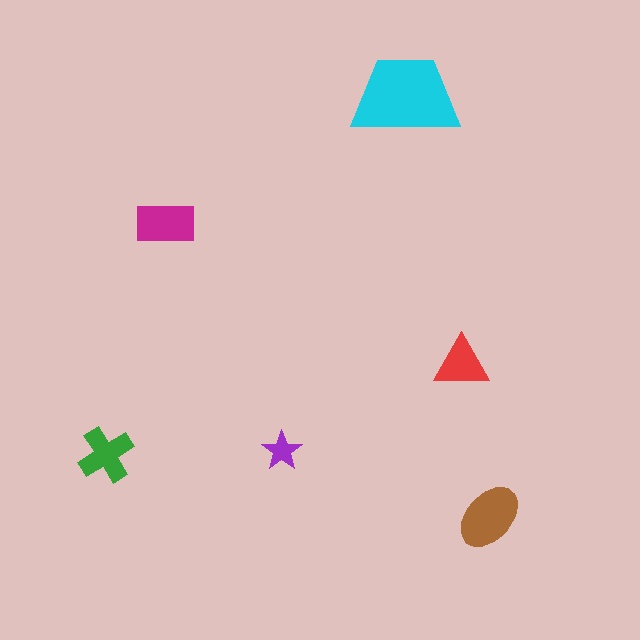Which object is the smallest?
The purple star.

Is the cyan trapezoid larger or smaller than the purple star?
Larger.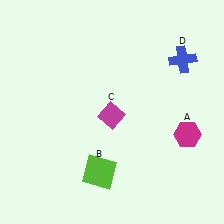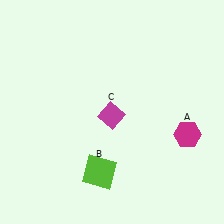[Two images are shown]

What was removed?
The blue cross (D) was removed in Image 2.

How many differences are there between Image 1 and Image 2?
There is 1 difference between the two images.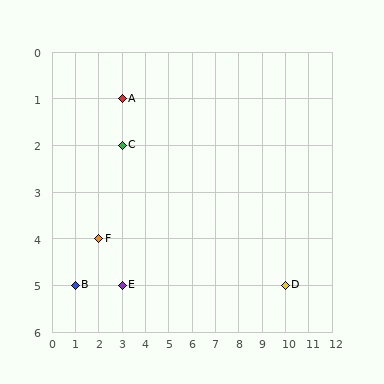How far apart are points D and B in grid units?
Points D and B are 9 columns apart.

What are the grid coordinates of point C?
Point C is at grid coordinates (3, 2).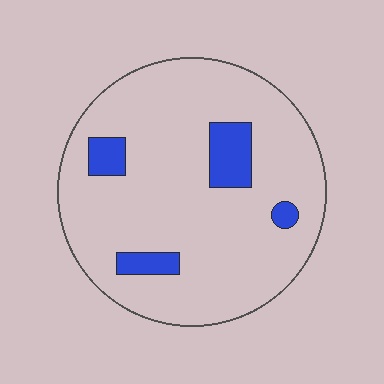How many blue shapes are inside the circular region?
4.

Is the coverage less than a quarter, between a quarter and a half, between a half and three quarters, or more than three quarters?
Less than a quarter.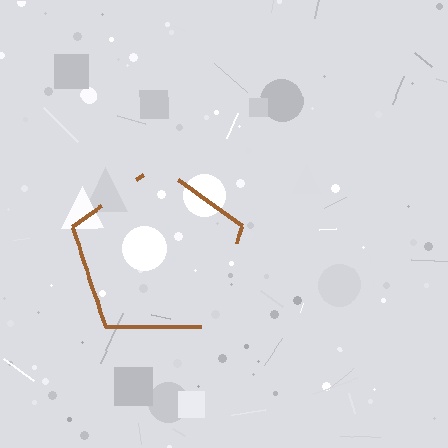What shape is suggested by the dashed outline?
The dashed outline suggests a pentagon.